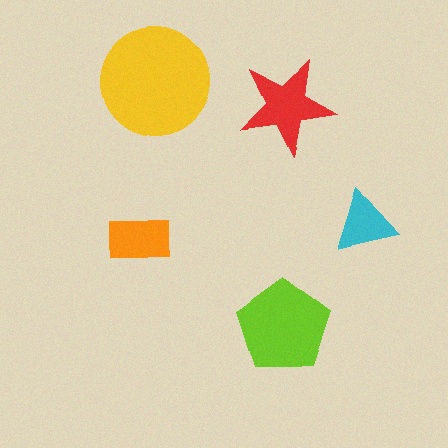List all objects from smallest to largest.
The cyan triangle, the orange rectangle, the red star, the lime pentagon, the yellow circle.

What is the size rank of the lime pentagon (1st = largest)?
2nd.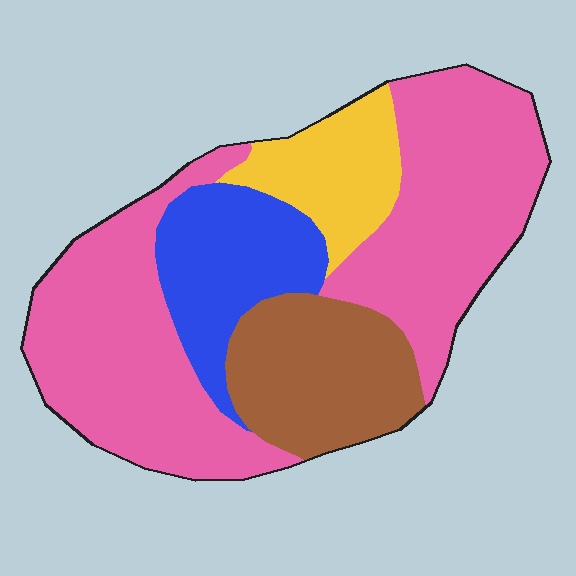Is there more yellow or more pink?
Pink.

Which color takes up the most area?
Pink, at roughly 55%.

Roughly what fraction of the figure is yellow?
Yellow takes up about one eighth (1/8) of the figure.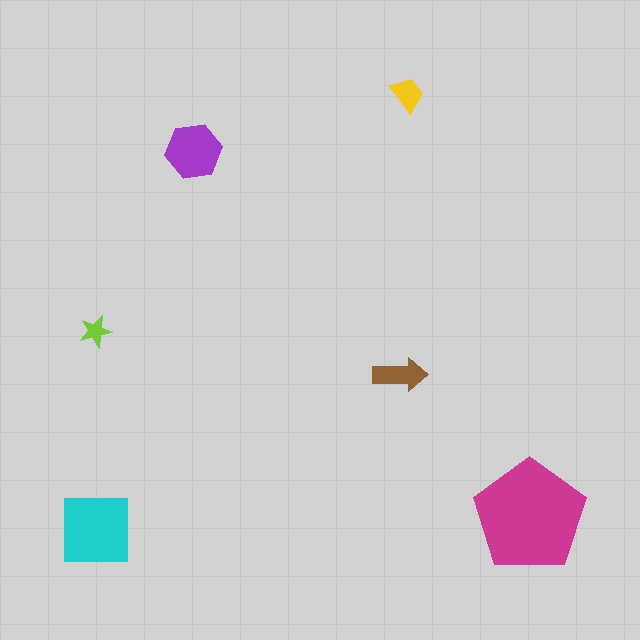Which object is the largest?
The magenta pentagon.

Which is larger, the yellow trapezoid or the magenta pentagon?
The magenta pentagon.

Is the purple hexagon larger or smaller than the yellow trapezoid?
Larger.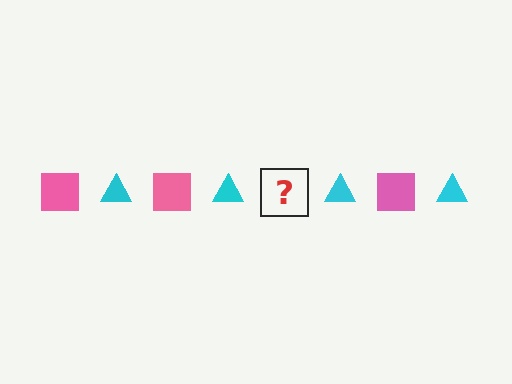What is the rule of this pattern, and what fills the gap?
The rule is that the pattern alternates between pink square and cyan triangle. The gap should be filled with a pink square.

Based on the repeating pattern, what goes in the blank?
The blank should be a pink square.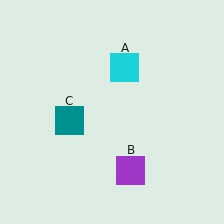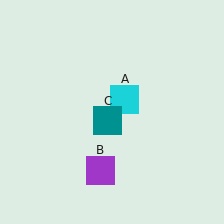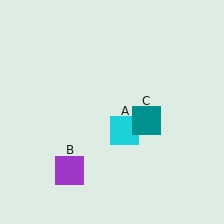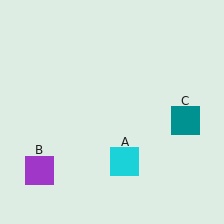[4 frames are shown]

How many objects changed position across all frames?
3 objects changed position: cyan square (object A), purple square (object B), teal square (object C).